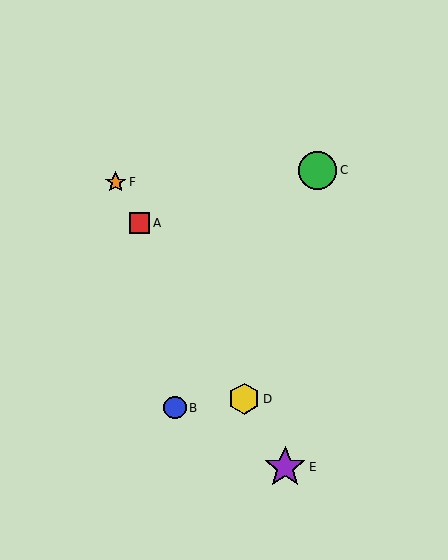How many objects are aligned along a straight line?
4 objects (A, D, E, F) are aligned along a straight line.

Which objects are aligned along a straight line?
Objects A, D, E, F are aligned along a straight line.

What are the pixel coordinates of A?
Object A is at (140, 223).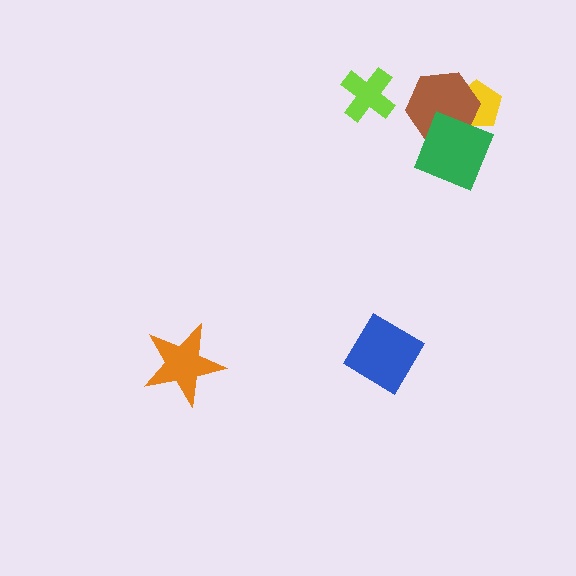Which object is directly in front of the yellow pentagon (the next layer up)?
The brown hexagon is directly in front of the yellow pentagon.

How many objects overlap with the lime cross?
0 objects overlap with the lime cross.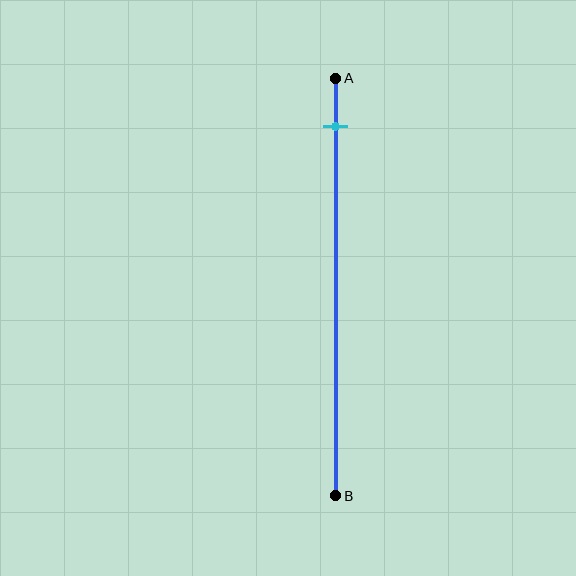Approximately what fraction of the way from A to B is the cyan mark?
The cyan mark is approximately 10% of the way from A to B.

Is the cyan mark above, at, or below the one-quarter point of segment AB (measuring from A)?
The cyan mark is above the one-quarter point of segment AB.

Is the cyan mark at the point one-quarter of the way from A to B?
No, the mark is at about 10% from A, not at the 25% one-quarter point.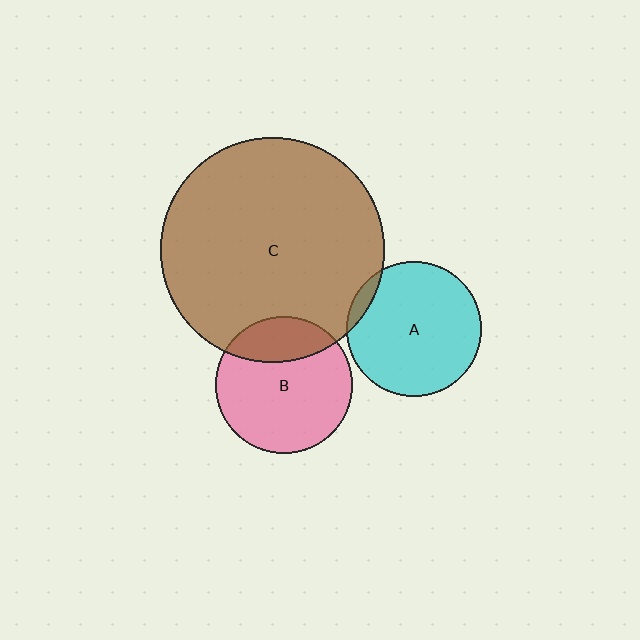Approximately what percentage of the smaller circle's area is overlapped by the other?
Approximately 25%.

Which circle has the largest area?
Circle C (brown).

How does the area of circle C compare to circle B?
Approximately 2.7 times.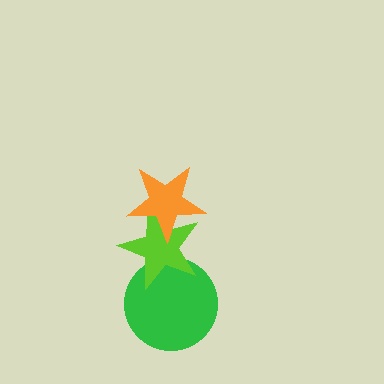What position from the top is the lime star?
The lime star is 2nd from the top.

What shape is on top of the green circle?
The lime star is on top of the green circle.